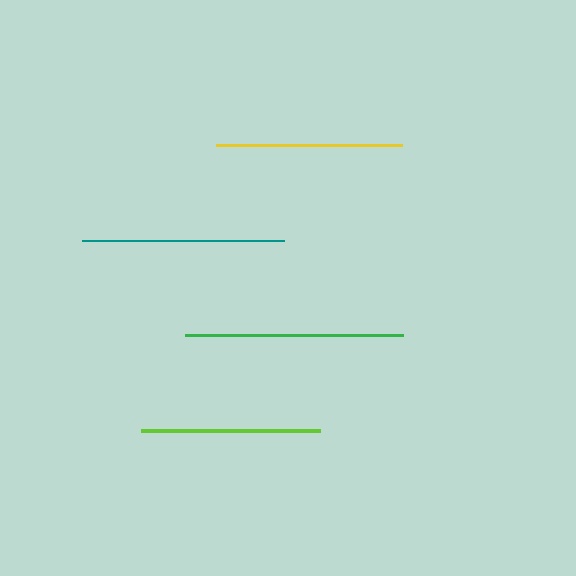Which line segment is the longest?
The green line is the longest at approximately 218 pixels.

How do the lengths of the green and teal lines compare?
The green and teal lines are approximately the same length.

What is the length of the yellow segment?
The yellow segment is approximately 186 pixels long.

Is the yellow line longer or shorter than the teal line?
The teal line is longer than the yellow line.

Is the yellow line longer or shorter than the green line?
The green line is longer than the yellow line.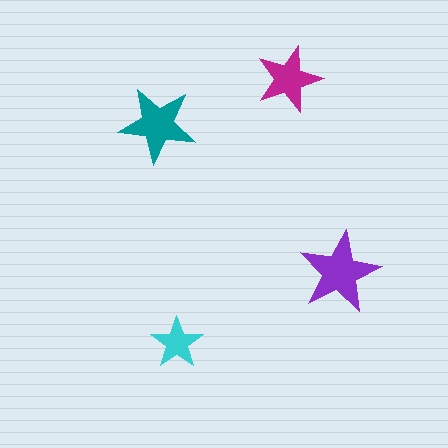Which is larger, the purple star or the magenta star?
The purple one.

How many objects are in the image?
There are 4 objects in the image.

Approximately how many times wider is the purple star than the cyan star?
About 1.5 times wider.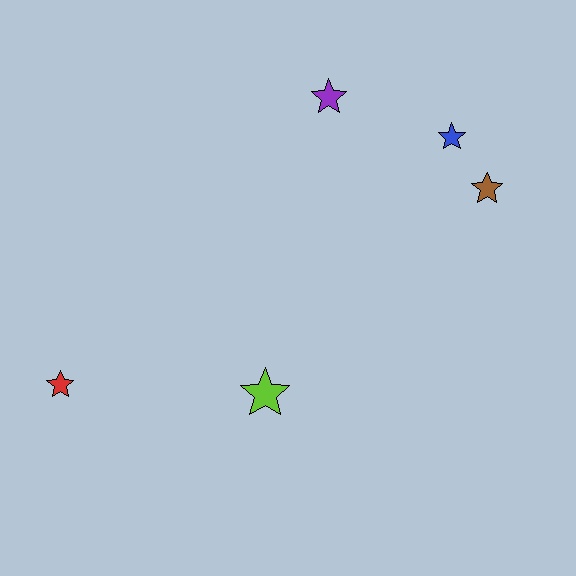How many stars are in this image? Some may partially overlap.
There are 5 stars.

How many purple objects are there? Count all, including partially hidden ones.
There is 1 purple object.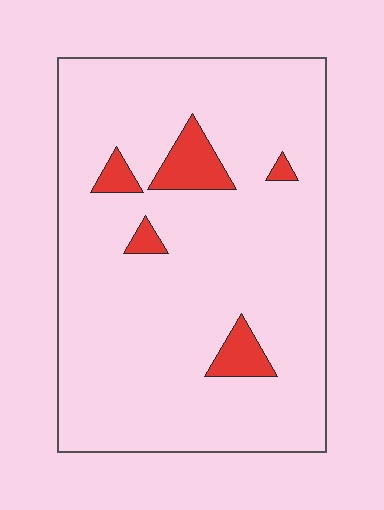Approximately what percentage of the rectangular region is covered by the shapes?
Approximately 10%.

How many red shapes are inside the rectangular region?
5.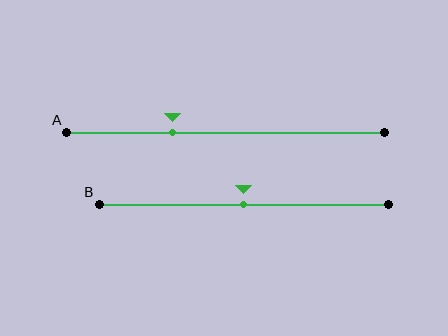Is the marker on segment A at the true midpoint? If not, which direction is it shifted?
No, the marker on segment A is shifted to the left by about 16% of the segment length.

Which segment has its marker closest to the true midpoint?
Segment B has its marker closest to the true midpoint.